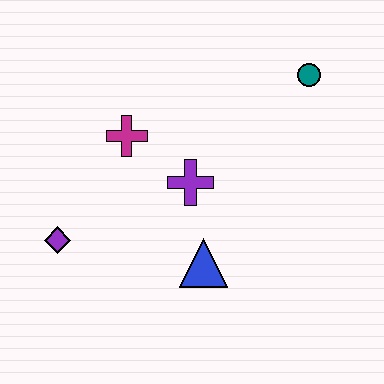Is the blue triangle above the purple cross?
No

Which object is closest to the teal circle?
The purple cross is closest to the teal circle.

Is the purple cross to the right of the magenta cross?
Yes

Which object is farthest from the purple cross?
The teal circle is farthest from the purple cross.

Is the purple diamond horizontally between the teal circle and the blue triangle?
No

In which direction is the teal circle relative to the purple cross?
The teal circle is to the right of the purple cross.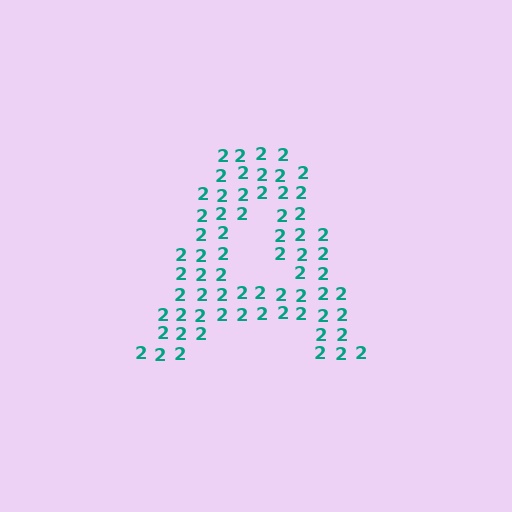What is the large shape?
The large shape is the letter A.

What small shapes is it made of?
It is made of small digit 2's.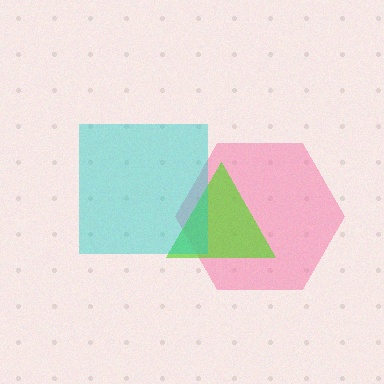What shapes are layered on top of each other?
The layered shapes are: a pink hexagon, a lime triangle, a cyan square.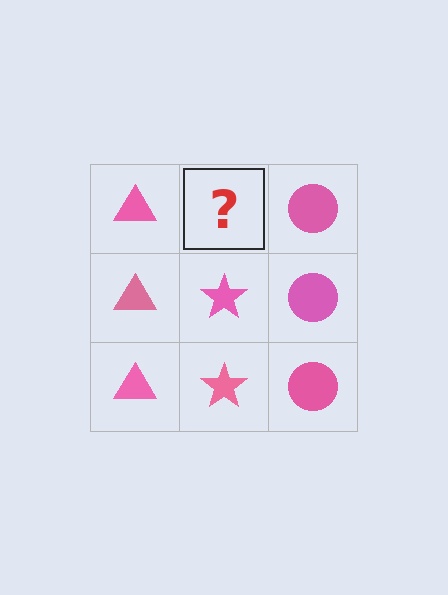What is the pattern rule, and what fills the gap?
The rule is that each column has a consistent shape. The gap should be filled with a pink star.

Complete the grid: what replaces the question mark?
The question mark should be replaced with a pink star.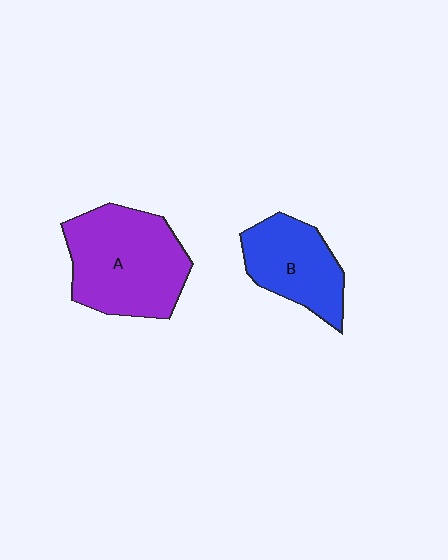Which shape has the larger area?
Shape A (purple).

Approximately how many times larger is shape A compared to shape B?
Approximately 1.5 times.